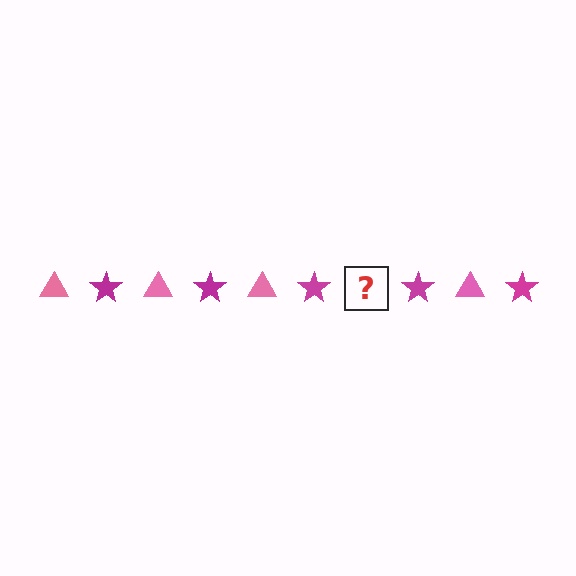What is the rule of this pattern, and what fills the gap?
The rule is that the pattern alternates between pink triangle and magenta star. The gap should be filled with a pink triangle.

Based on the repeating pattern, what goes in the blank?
The blank should be a pink triangle.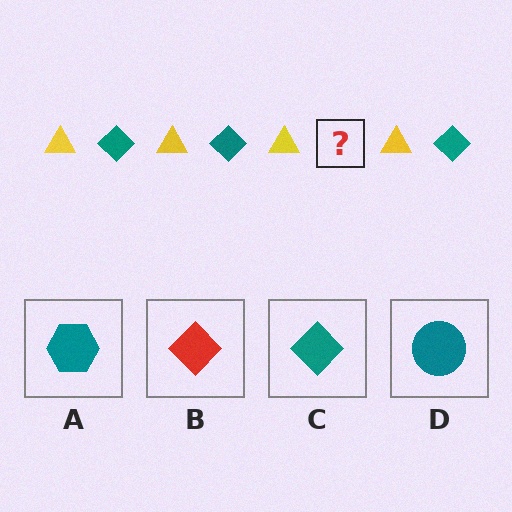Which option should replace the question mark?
Option C.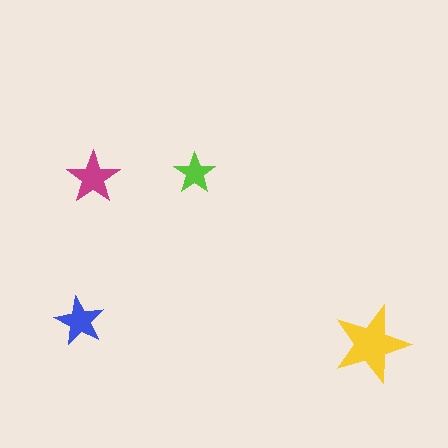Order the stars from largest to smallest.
the yellow one, the magenta one, the blue one, the lime one.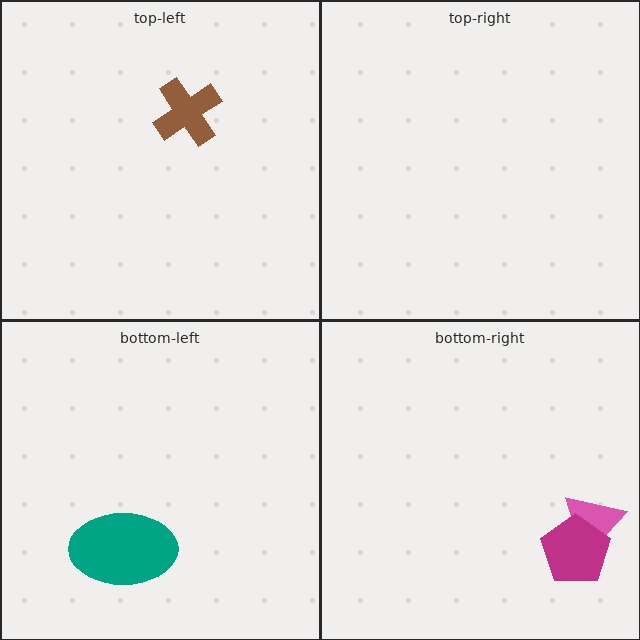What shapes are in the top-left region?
The brown cross.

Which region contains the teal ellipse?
The bottom-left region.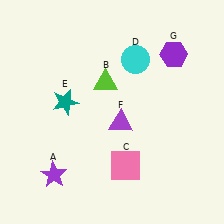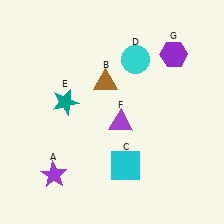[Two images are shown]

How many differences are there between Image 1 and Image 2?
There are 2 differences between the two images.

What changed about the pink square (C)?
In Image 1, C is pink. In Image 2, it changed to cyan.